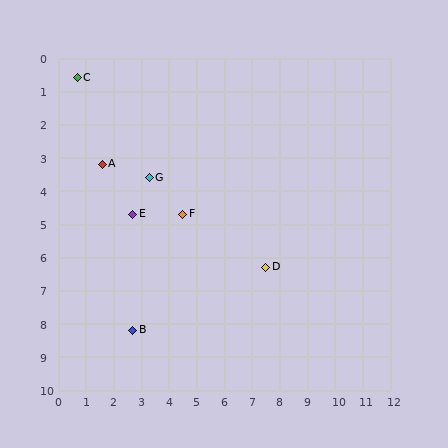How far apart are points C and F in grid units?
Points C and F are about 5.6 grid units apart.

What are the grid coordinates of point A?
Point A is at approximately (1.6, 3.2).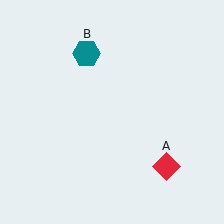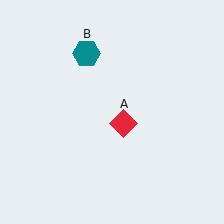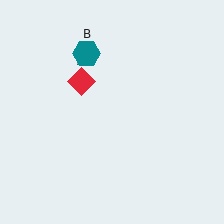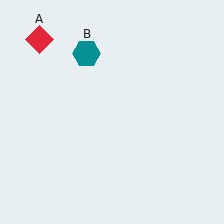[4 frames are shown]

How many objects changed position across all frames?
1 object changed position: red diamond (object A).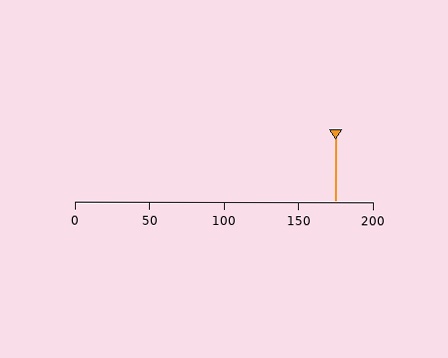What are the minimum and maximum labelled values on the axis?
The axis runs from 0 to 200.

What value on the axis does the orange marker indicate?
The marker indicates approximately 175.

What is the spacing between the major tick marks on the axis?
The major ticks are spaced 50 apart.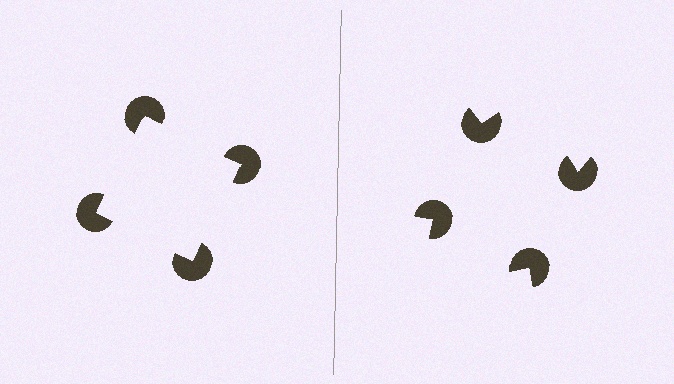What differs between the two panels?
The pac-man discs are positioned identically on both sides; only the wedge orientations differ. On the left they align to a square; on the right they are misaligned.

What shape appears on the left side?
An illusory square.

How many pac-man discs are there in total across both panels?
8 — 4 on each side.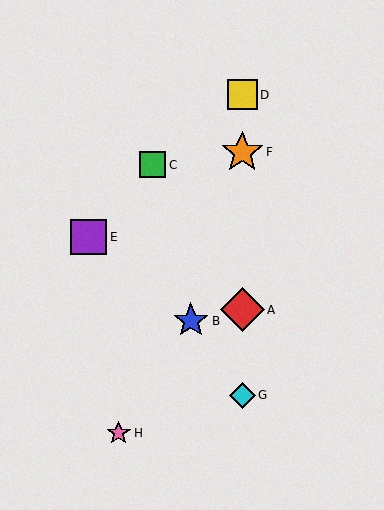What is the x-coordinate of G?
Object G is at x≈242.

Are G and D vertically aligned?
Yes, both are at x≈242.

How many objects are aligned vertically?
4 objects (A, D, F, G) are aligned vertically.